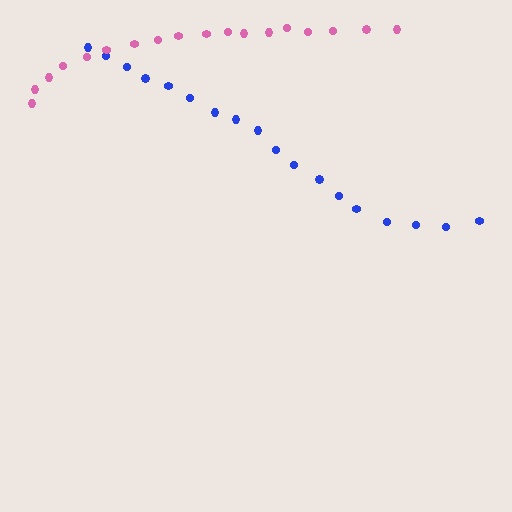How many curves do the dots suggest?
There are 2 distinct paths.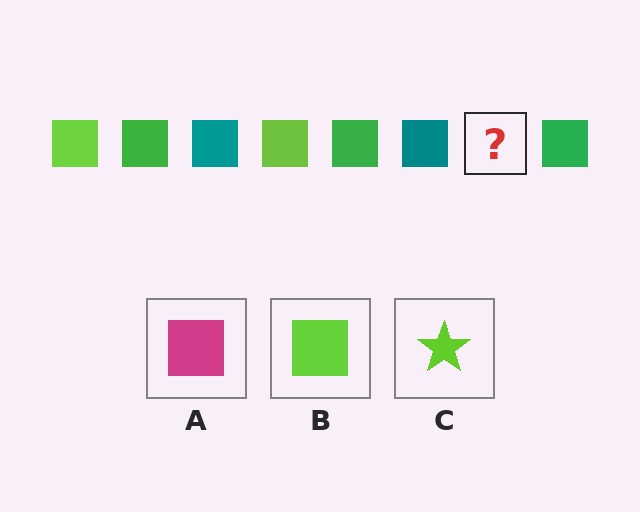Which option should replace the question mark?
Option B.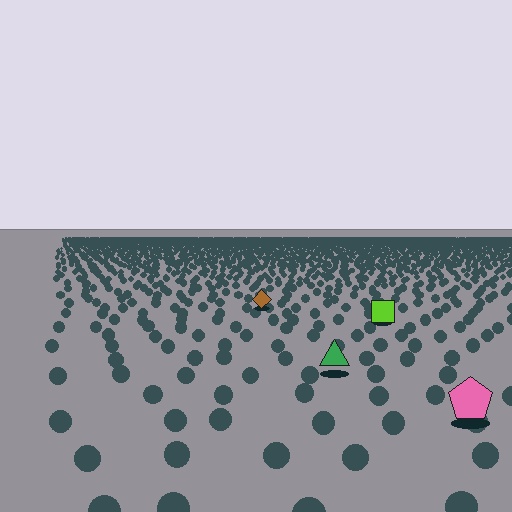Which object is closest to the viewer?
The pink pentagon is closest. The texture marks near it are larger and more spread out.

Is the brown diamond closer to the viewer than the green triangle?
No. The green triangle is closer — you can tell from the texture gradient: the ground texture is coarser near it.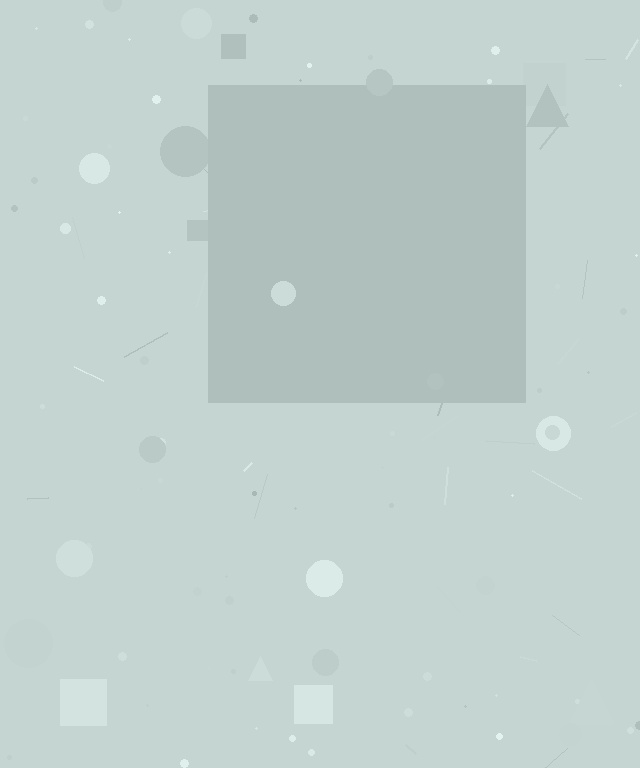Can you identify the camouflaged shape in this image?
The camouflaged shape is a square.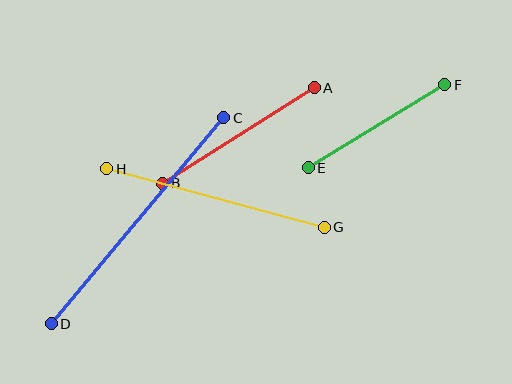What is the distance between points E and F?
The distance is approximately 160 pixels.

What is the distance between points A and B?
The distance is approximately 179 pixels.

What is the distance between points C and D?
The distance is approximately 269 pixels.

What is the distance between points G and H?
The distance is approximately 226 pixels.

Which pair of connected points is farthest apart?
Points C and D are farthest apart.